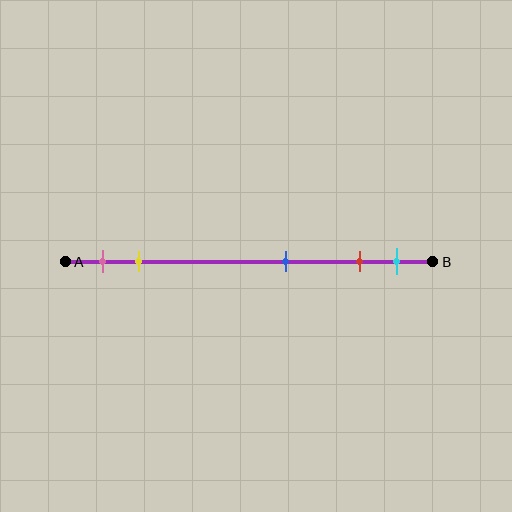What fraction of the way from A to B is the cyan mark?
The cyan mark is approximately 90% (0.9) of the way from A to B.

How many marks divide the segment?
There are 5 marks dividing the segment.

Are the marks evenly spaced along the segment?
No, the marks are not evenly spaced.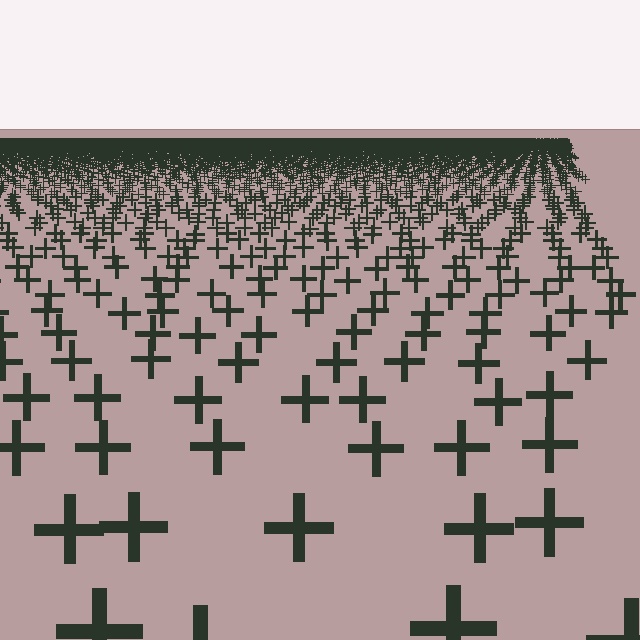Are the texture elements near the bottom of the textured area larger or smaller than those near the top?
Larger. Near the bottom, elements are closer to the viewer and appear at a bigger on-screen size.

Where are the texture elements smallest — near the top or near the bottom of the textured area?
Near the top.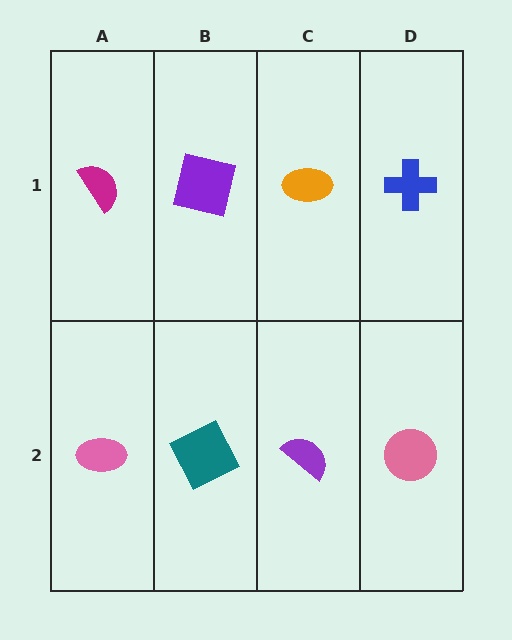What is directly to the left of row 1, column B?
A magenta semicircle.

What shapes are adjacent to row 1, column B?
A teal square (row 2, column B), a magenta semicircle (row 1, column A), an orange ellipse (row 1, column C).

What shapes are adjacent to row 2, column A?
A magenta semicircle (row 1, column A), a teal square (row 2, column B).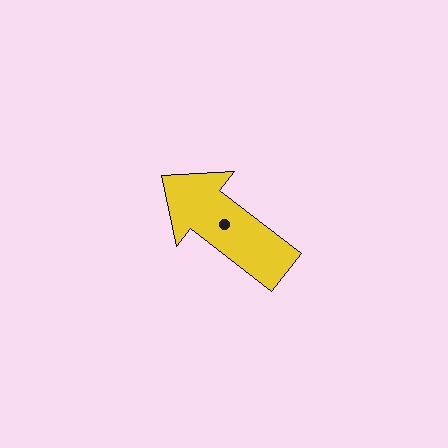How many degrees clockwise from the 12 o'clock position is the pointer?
Approximately 308 degrees.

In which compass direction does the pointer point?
Northwest.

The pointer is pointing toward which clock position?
Roughly 10 o'clock.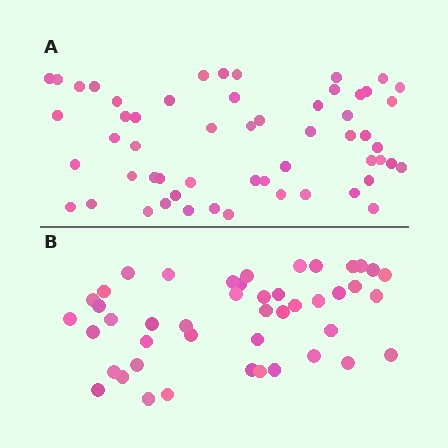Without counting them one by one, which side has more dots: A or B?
Region A (the top region) has more dots.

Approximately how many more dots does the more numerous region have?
Region A has roughly 12 or so more dots than region B.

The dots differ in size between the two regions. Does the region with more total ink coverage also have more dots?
No. Region B has more total ink coverage because its dots are larger, but region A actually contains more individual dots. Total area can be misleading — the number of items is what matters here.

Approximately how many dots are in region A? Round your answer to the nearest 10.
About 60 dots. (The exact count is 56, which rounds to 60.)